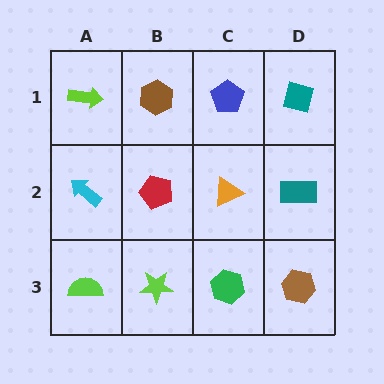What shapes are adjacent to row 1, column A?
A cyan arrow (row 2, column A), a brown hexagon (row 1, column B).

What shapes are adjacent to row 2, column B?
A brown hexagon (row 1, column B), a lime star (row 3, column B), a cyan arrow (row 2, column A), an orange triangle (row 2, column C).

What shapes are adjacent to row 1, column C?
An orange triangle (row 2, column C), a brown hexagon (row 1, column B), a teal square (row 1, column D).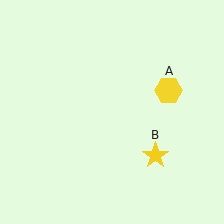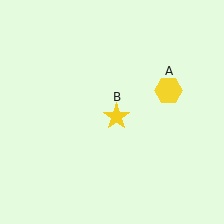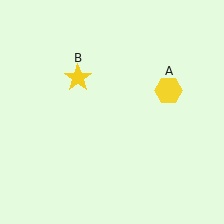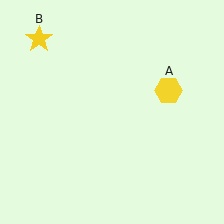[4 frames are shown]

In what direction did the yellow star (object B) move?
The yellow star (object B) moved up and to the left.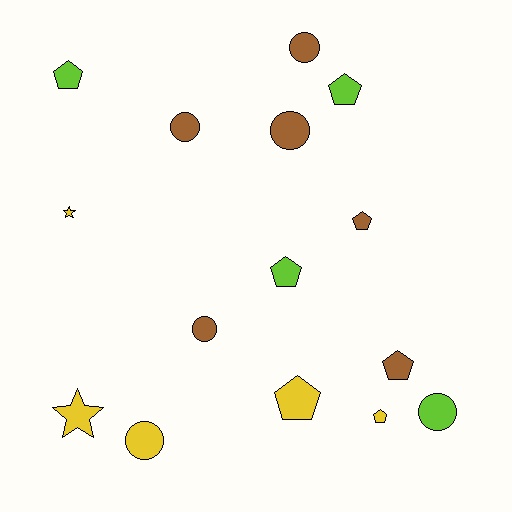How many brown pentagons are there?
There are 2 brown pentagons.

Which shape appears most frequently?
Pentagon, with 7 objects.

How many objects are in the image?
There are 15 objects.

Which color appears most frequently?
Brown, with 6 objects.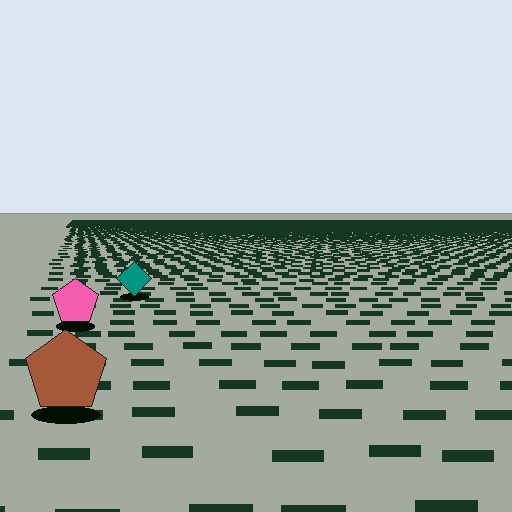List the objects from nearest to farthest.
From nearest to farthest: the brown pentagon, the pink pentagon, the teal diamond.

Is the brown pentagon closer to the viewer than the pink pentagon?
Yes. The brown pentagon is closer — you can tell from the texture gradient: the ground texture is coarser near it.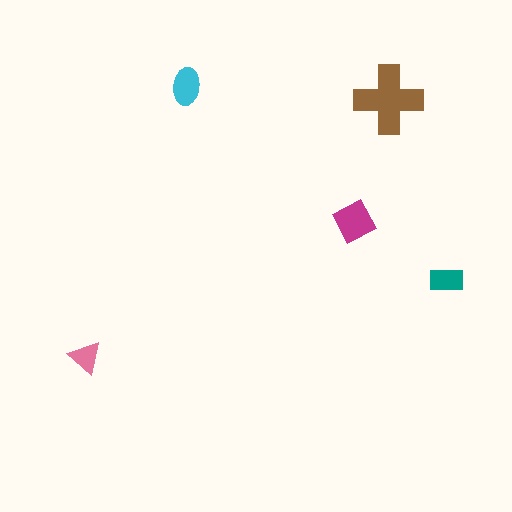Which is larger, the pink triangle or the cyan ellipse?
The cyan ellipse.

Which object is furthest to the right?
The teal rectangle is rightmost.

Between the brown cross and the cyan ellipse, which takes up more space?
The brown cross.